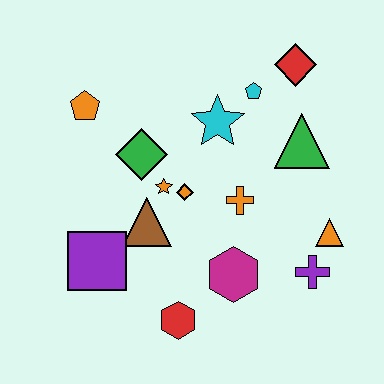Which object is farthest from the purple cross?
The orange pentagon is farthest from the purple cross.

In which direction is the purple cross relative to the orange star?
The purple cross is to the right of the orange star.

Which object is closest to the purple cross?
The orange triangle is closest to the purple cross.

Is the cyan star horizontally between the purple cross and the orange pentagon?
Yes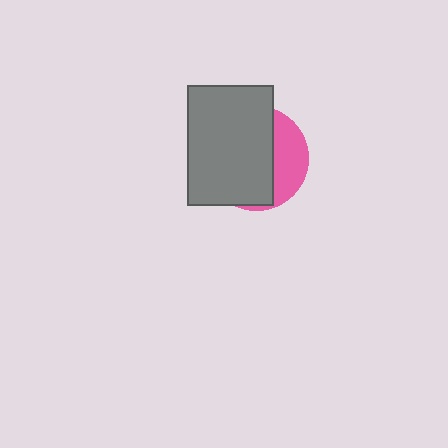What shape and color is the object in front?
The object in front is a gray rectangle.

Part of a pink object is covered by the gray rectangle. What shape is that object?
It is a circle.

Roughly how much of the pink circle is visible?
A small part of it is visible (roughly 32%).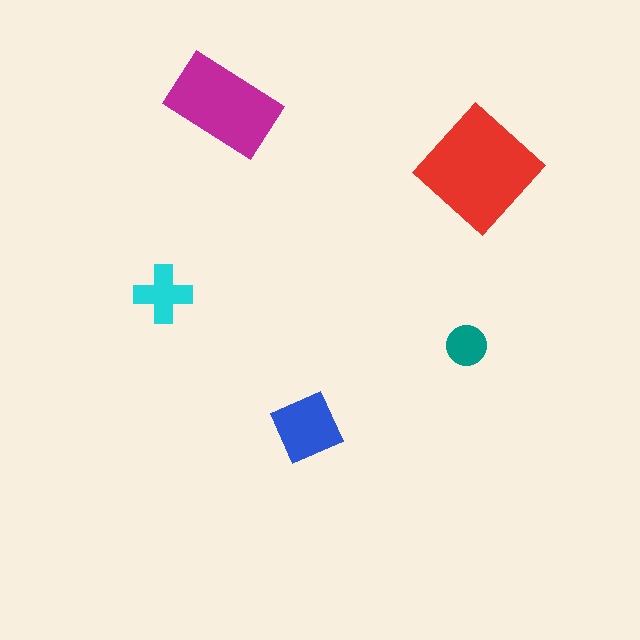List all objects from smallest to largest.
The teal circle, the cyan cross, the blue diamond, the magenta rectangle, the red diamond.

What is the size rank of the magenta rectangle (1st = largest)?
2nd.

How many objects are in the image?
There are 5 objects in the image.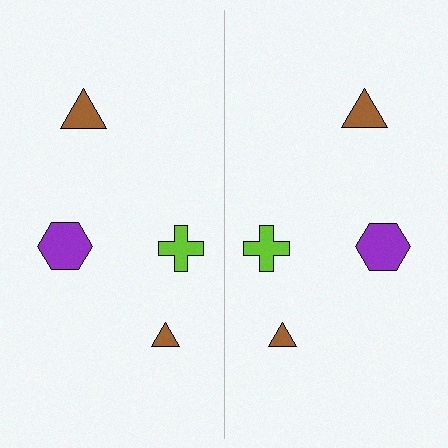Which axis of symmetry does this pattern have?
The pattern has a vertical axis of symmetry running through the center of the image.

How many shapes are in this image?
There are 8 shapes in this image.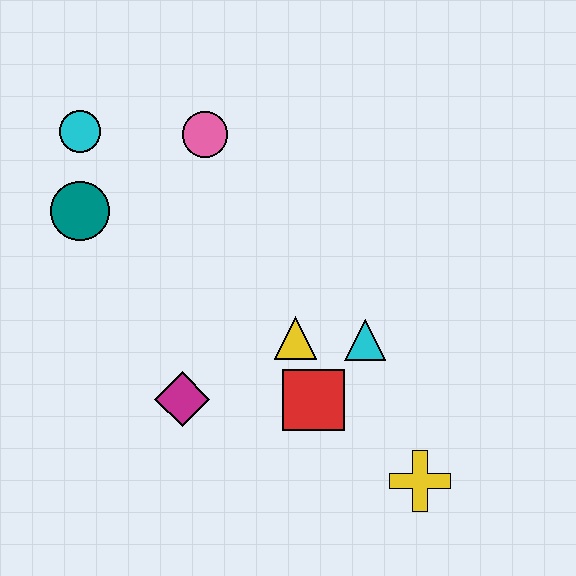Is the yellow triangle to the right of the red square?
No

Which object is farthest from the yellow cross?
The cyan circle is farthest from the yellow cross.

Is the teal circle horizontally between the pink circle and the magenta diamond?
No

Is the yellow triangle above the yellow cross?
Yes